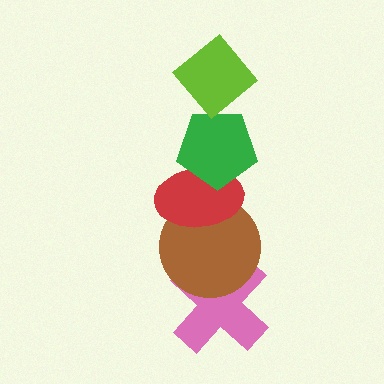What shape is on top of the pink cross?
The brown circle is on top of the pink cross.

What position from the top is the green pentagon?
The green pentagon is 2nd from the top.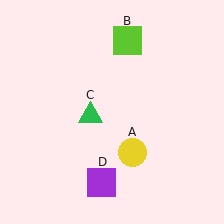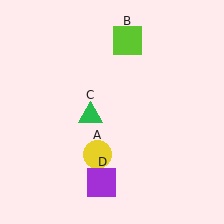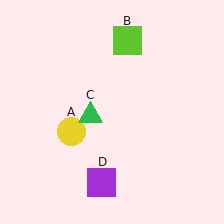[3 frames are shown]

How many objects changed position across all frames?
1 object changed position: yellow circle (object A).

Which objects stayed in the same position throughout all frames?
Lime square (object B) and green triangle (object C) and purple square (object D) remained stationary.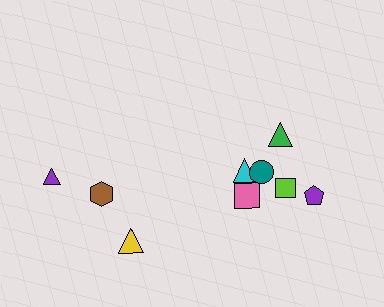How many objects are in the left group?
There are 3 objects.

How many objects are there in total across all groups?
There are 9 objects.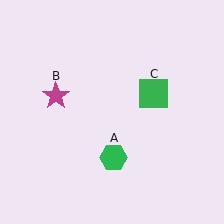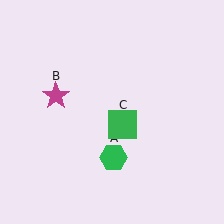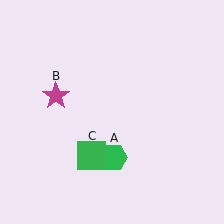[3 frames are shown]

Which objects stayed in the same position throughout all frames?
Green hexagon (object A) and magenta star (object B) remained stationary.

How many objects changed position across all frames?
1 object changed position: green square (object C).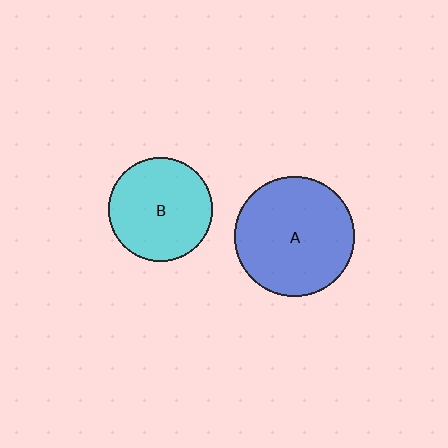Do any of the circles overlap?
No, none of the circles overlap.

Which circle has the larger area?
Circle A (blue).